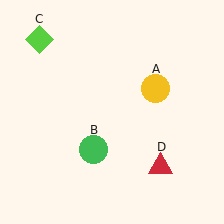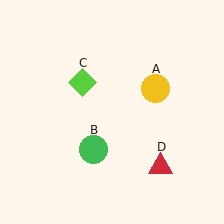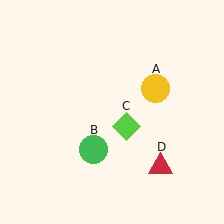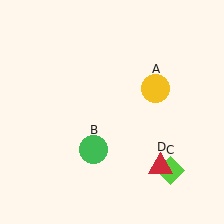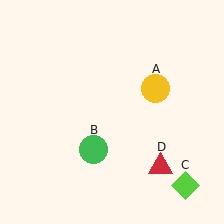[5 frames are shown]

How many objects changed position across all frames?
1 object changed position: lime diamond (object C).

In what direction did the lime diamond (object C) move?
The lime diamond (object C) moved down and to the right.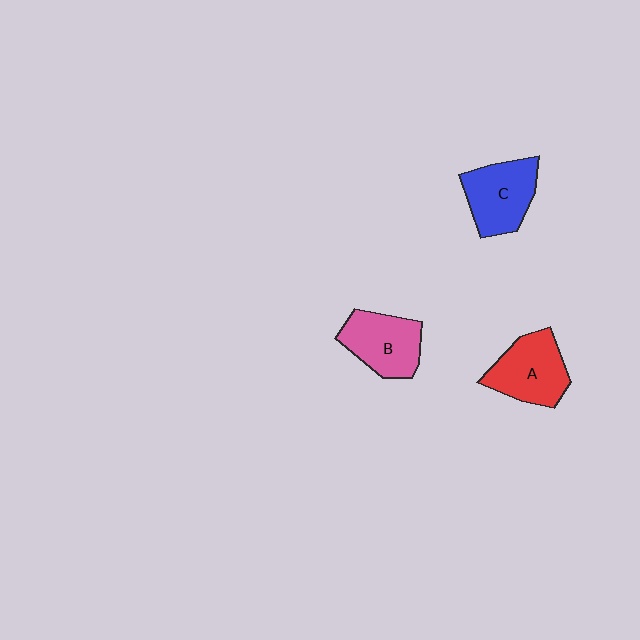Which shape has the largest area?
Shape A (red).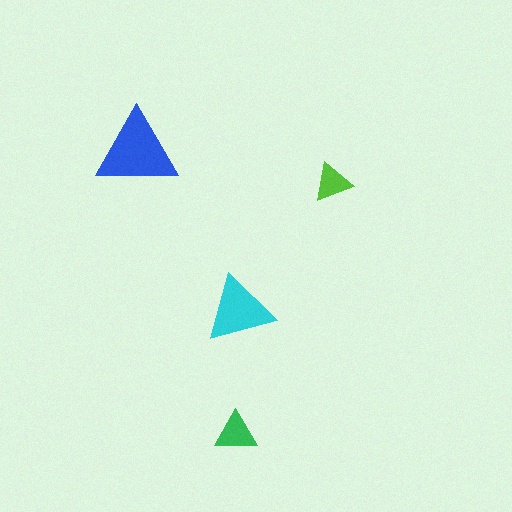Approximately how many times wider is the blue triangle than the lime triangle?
About 2 times wider.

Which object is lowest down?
The green triangle is bottommost.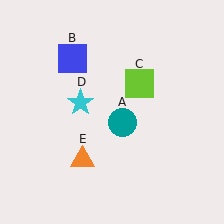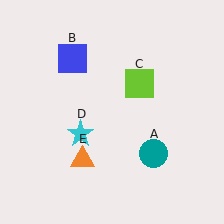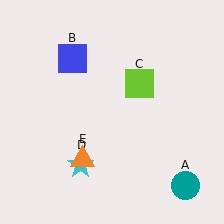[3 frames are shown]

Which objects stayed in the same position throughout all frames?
Blue square (object B) and lime square (object C) and orange triangle (object E) remained stationary.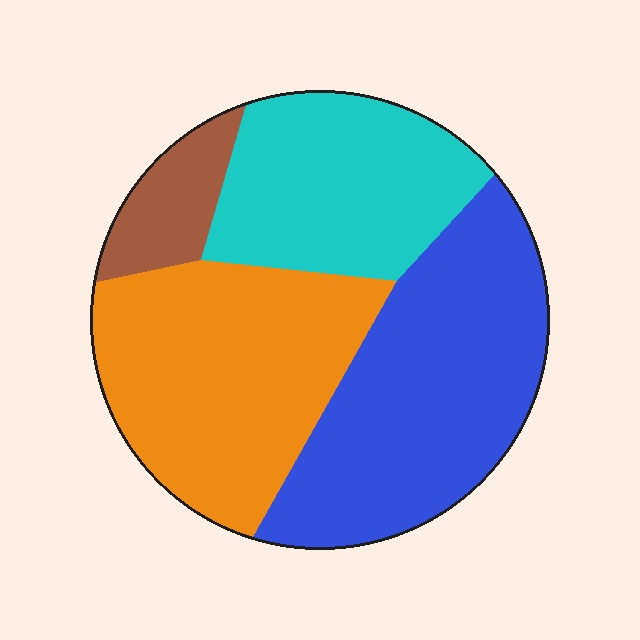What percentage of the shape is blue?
Blue takes up about one third (1/3) of the shape.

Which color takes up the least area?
Brown, at roughly 10%.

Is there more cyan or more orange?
Orange.